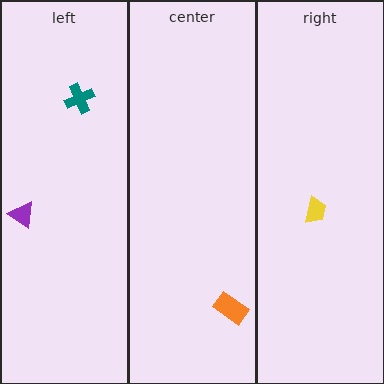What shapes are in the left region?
The teal cross, the purple triangle.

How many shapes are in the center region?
1.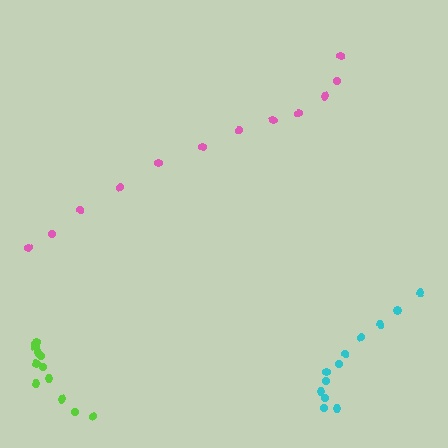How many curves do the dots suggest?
There are 3 distinct paths.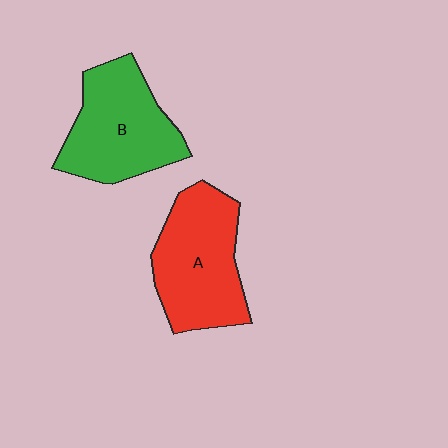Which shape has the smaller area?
Shape B (green).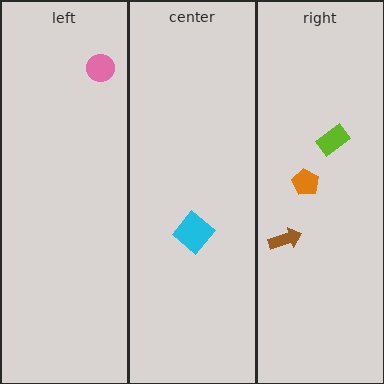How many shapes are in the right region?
3.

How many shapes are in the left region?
1.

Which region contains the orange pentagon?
The right region.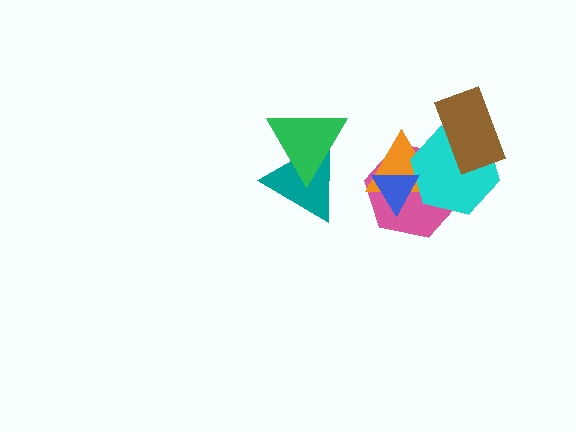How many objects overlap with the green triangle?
1 object overlaps with the green triangle.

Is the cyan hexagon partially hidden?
Yes, it is partially covered by another shape.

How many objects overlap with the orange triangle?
3 objects overlap with the orange triangle.